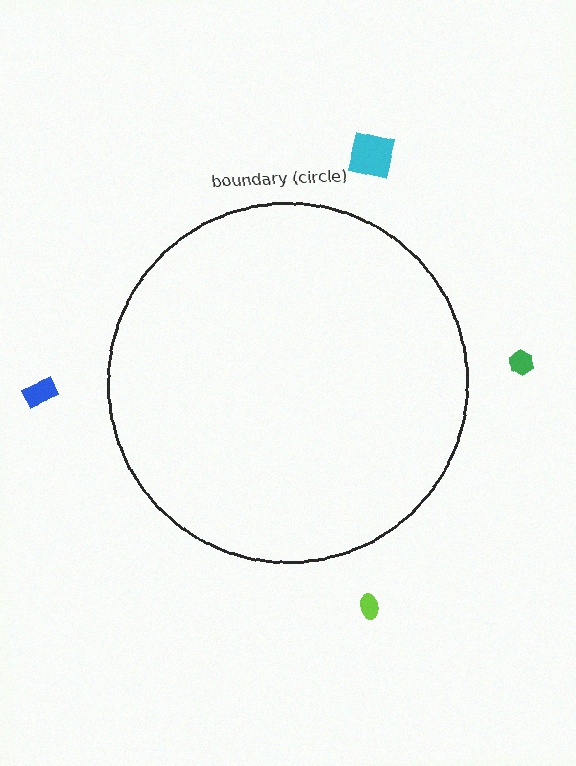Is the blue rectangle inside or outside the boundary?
Outside.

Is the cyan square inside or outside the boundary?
Outside.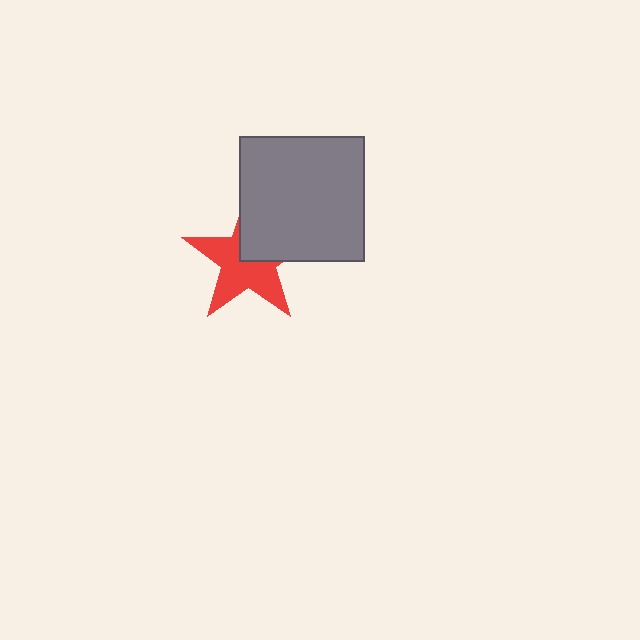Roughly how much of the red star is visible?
About half of it is visible (roughly 63%).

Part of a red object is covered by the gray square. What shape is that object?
It is a star.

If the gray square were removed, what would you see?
You would see the complete red star.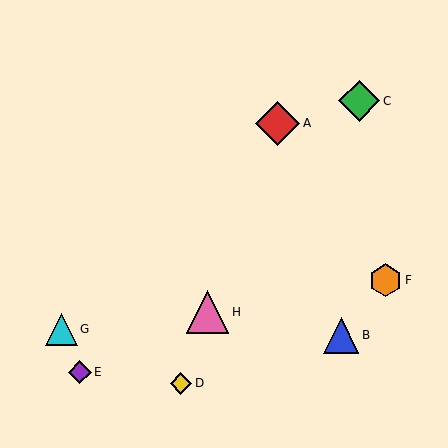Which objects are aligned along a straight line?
Objects A, D, H are aligned along a straight line.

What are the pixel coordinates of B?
Object B is at (341, 335).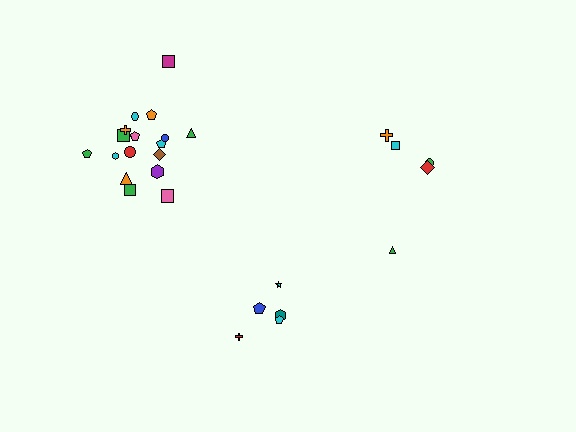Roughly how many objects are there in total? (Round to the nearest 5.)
Roughly 30 objects in total.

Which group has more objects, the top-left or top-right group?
The top-left group.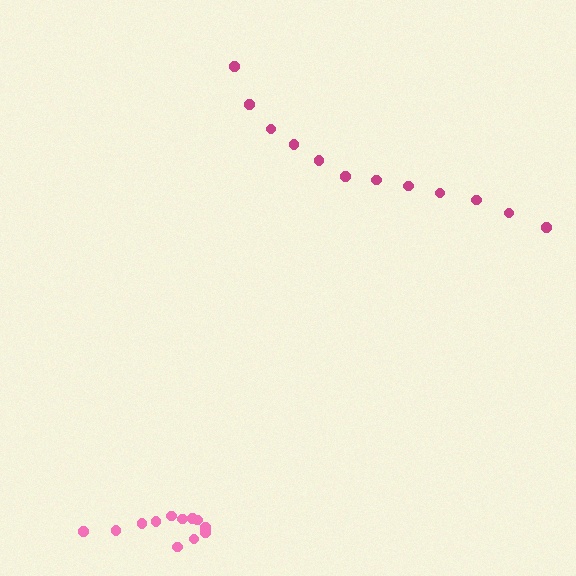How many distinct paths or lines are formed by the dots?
There are 2 distinct paths.